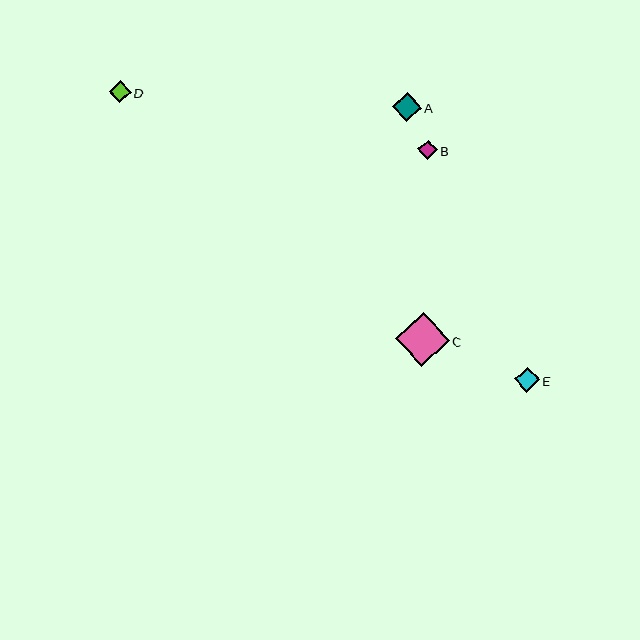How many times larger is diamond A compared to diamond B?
Diamond A is approximately 1.5 times the size of diamond B.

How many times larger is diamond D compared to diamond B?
Diamond D is approximately 1.1 times the size of diamond B.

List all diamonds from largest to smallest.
From largest to smallest: C, A, E, D, B.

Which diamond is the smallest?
Diamond B is the smallest with a size of approximately 19 pixels.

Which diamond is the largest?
Diamond C is the largest with a size of approximately 54 pixels.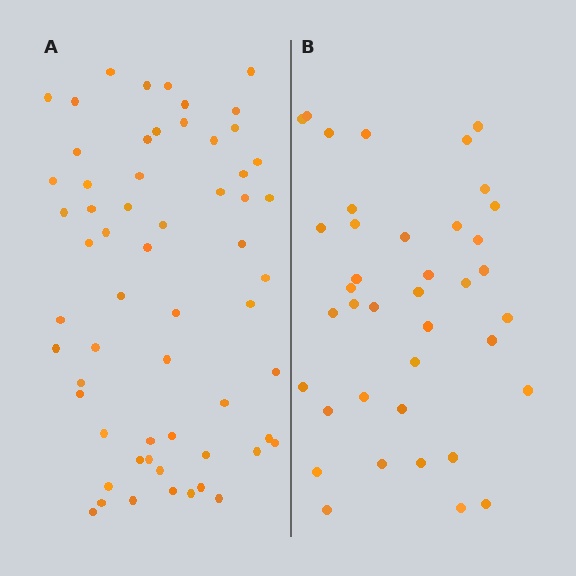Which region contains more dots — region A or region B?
Region A (the left region) has more dots.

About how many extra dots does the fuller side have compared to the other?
Region A has approximately 20 more dots than region B.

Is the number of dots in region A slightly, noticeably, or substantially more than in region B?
Region A has substantially more. The ratio is roughly 1.5 to 1.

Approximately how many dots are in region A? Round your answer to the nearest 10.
About 60 dots.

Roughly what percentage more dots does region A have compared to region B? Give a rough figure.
About 55% more.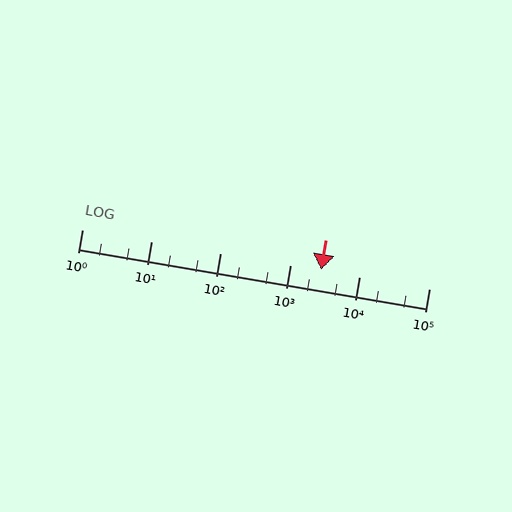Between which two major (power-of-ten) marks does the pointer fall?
The pointer is between 1000 and 10000.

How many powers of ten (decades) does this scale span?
The scale spans 5 decades, from 1 to 100000.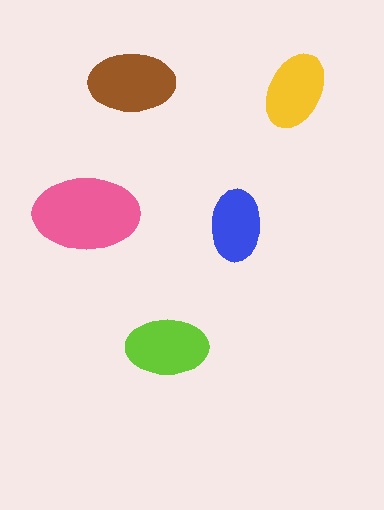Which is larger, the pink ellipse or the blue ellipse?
The pink one.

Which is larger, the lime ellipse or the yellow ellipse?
The lime one.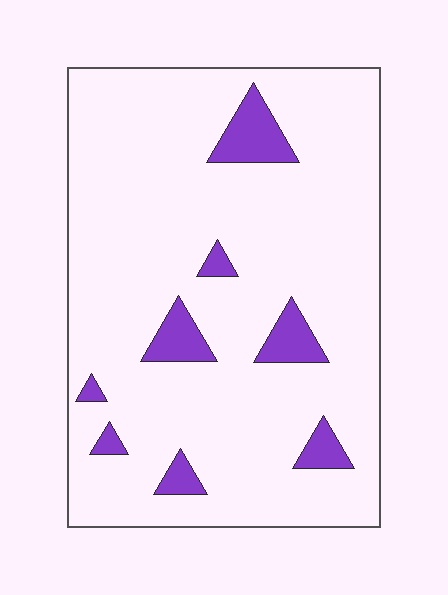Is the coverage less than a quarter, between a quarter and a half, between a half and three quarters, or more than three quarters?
Less than a quarter.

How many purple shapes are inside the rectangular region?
8.